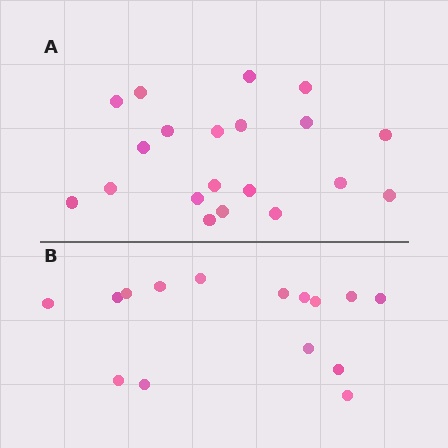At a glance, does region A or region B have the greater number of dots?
Region A (the top region) has more dots.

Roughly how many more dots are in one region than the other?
Region A has about 5 more dots than region B.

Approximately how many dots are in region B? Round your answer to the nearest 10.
About 20 dots. (The exact count is 15, which rounds to 20.)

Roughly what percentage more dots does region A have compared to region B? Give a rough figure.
About 35% more.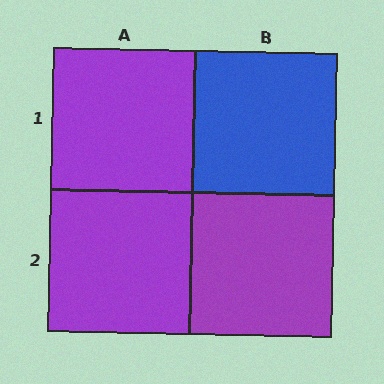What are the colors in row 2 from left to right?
Purple, purple.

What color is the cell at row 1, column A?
Purple.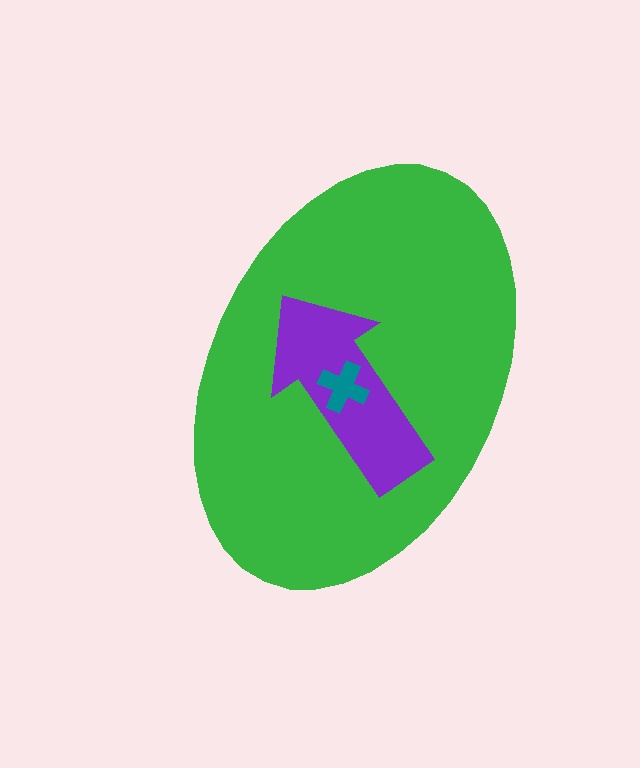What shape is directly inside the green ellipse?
The purple arrow.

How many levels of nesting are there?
3.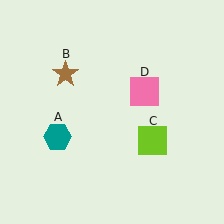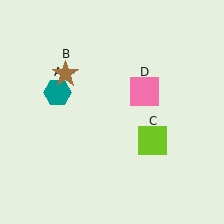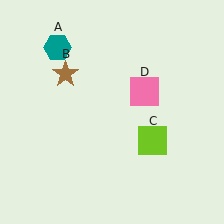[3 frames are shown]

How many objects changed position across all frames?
1 object changed position: teal hexagon (object A).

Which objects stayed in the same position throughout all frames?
Brown star (object B) and lime square (object C) and pink square (object D) remained stationary.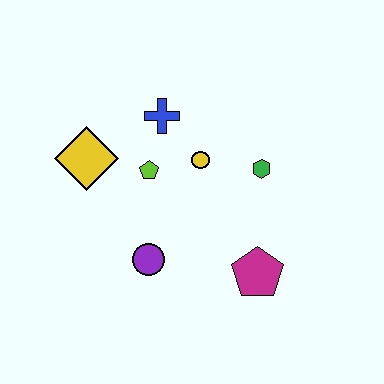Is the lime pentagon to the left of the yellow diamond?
No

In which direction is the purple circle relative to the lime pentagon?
The purple circle is below the lime pentagon.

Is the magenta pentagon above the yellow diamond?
No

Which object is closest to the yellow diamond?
The lime pentagon is closest to the yellow diamond.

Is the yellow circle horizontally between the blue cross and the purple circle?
No